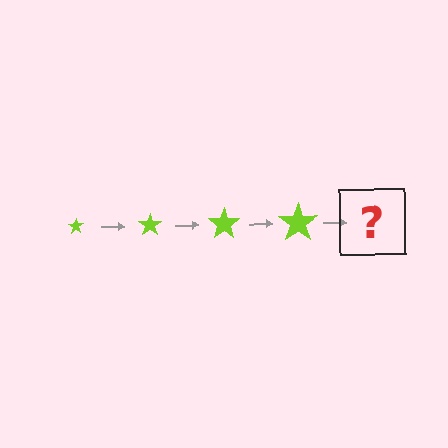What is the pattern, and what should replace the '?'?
The pattern is that the star gets progressively larger each step. The '?' should be a lime star, larger than the previous one.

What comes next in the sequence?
The next element should be a lime star, larger than the previous one.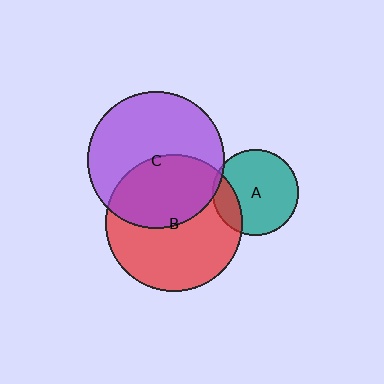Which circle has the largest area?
Circle C (purple).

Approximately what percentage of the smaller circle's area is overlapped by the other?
Approximately 5%.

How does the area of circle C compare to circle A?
Approximately 2.5 times.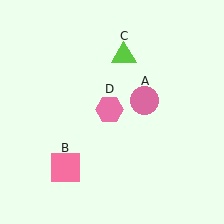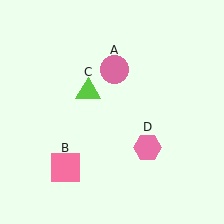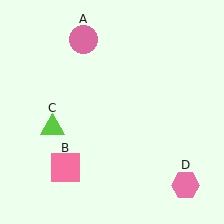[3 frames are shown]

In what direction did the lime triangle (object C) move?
The lime triangle (object C) moved down and to the left.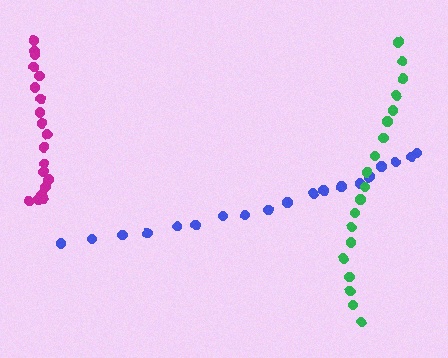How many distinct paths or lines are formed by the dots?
There are 3 distinct paths.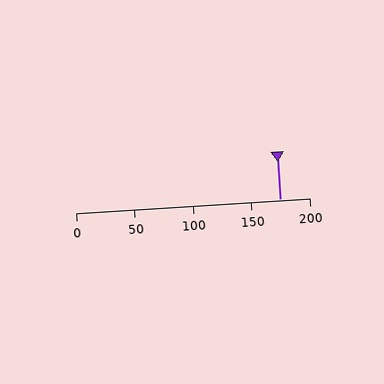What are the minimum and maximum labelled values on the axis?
The axis runs from 0 to 200.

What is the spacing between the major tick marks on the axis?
The major ticks are spaced 50 apart.